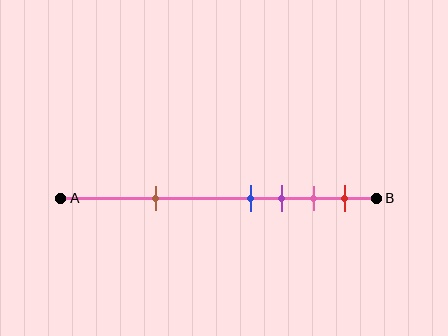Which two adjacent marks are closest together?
The blue and purple marks are the closest adjacent pair.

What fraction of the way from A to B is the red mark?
The red mark is approximately 90% (0.9) of the way from A to B.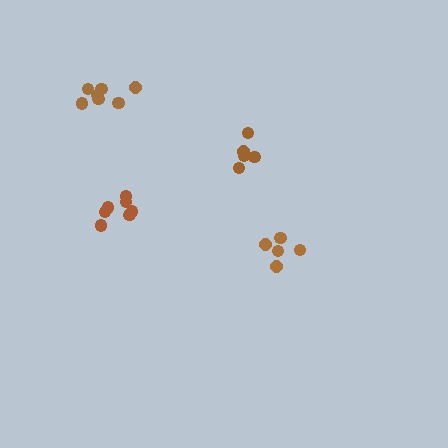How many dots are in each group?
Group 1: 5 dots, Group 2: 7 dots, Group 3: 7 dots, Group 4: 5 dots (24 total).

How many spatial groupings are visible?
There are 4 spatial groupings.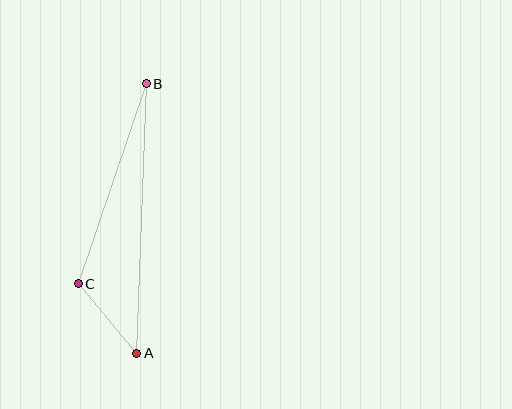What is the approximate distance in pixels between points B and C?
The distance between B and C is approximately 211 pixels.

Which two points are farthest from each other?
Points A and B are farthest from each other.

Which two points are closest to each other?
Points A and C are closest to each other.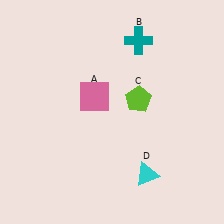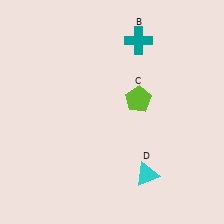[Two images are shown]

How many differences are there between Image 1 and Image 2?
There is 1 difference between the two images.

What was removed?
The pink square (A) was removed in Image 2.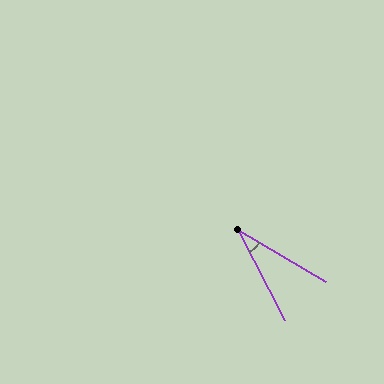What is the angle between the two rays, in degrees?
Approximately 32 degrees.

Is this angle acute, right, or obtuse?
It is acute.